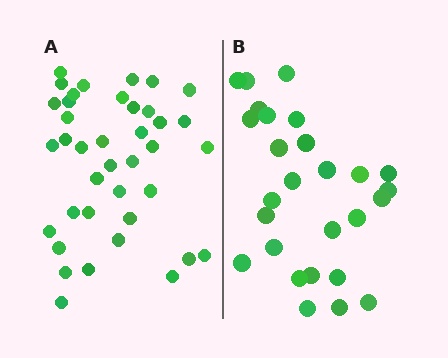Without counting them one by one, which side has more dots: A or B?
Region A (the left region) has more dots.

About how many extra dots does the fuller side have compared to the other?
Region A has roughly 12 or so more dots than region B.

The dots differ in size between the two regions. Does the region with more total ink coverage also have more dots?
No. Region B has more total ink coverage because its dots are larger, but region A actually contains more individual dots. Total area can be misleading — the number of items is what matters here.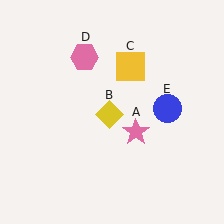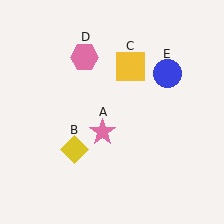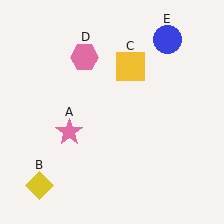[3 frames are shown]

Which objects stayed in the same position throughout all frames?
Yellow square (object C) and pink hexagon (object D) remained stationary.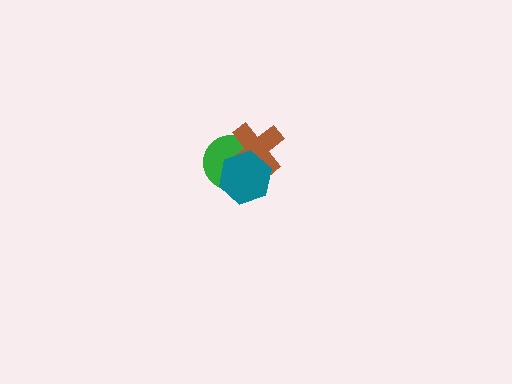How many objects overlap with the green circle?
2 objects overlap with the green circle.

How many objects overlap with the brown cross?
2 objects overlap with the brown cross.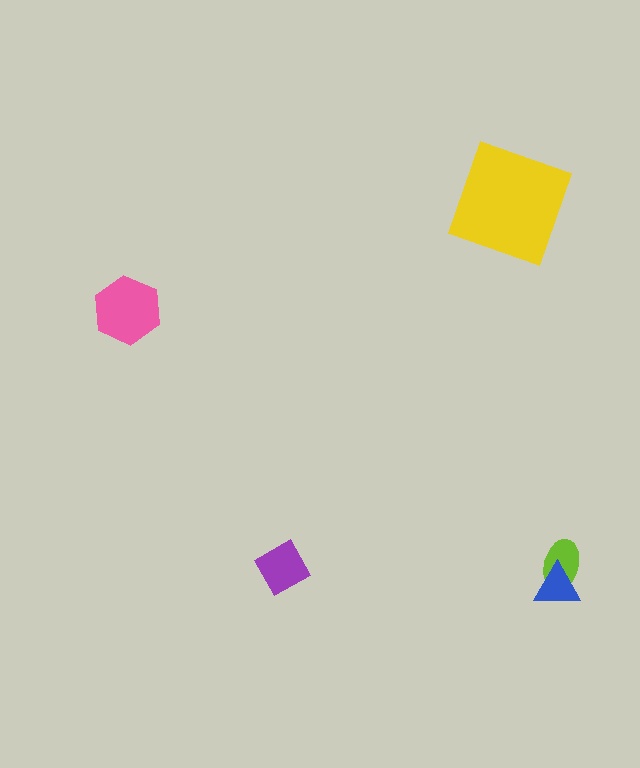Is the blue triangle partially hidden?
No, no other shape covers it.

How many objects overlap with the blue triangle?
1 object overlaps with the blue triangle.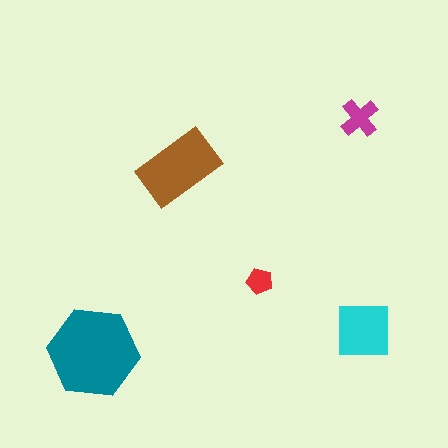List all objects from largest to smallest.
The teal hexagon, the brown rectangle, the cyan square, the magenta cross, the red pentagon.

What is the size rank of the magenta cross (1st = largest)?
4th.